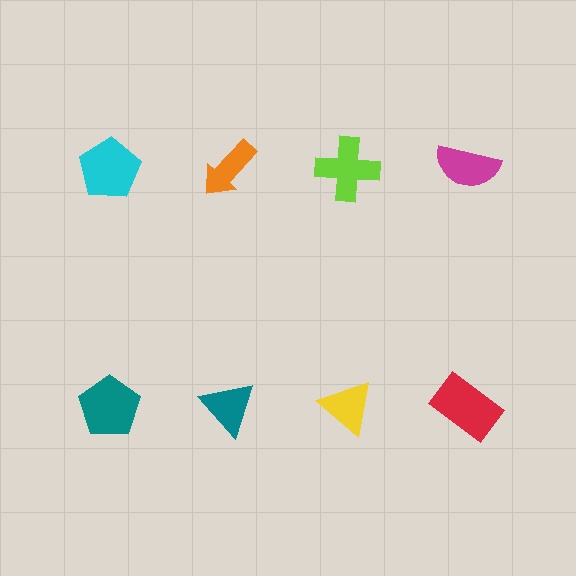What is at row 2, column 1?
A teal pentagon.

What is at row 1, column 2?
An orange arrow.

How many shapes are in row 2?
4 shapes.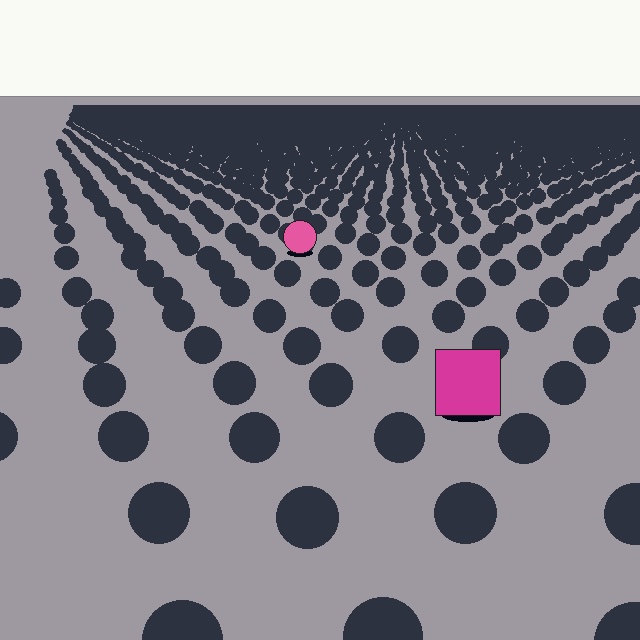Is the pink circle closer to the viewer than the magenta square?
No. The magenta square is closer — you can tell from the texture gradient: the ground texture is coarser near it.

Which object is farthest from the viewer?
The pink circle is farthest from the viewer. It appears smaller and the ground texture around it is denser.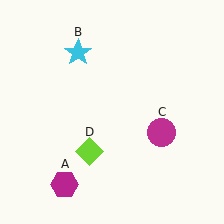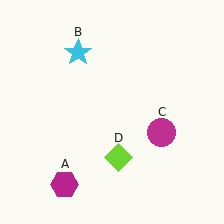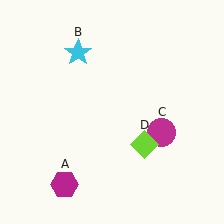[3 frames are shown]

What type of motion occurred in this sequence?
The lime diamond (object D) rotated counterclockwise around the center of the scene.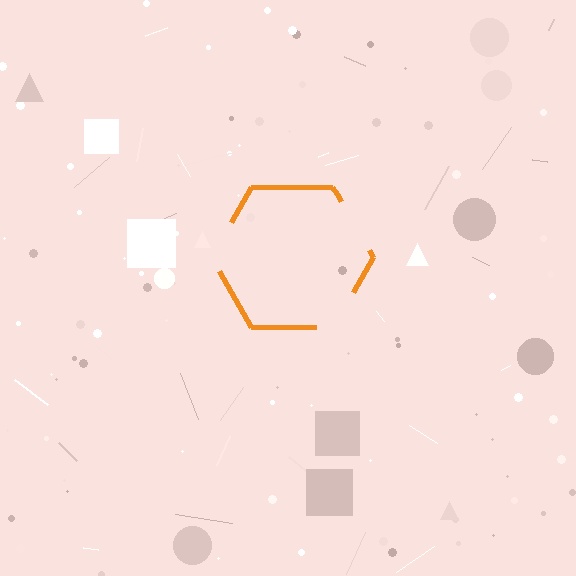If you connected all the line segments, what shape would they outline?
They would outline a hexagon.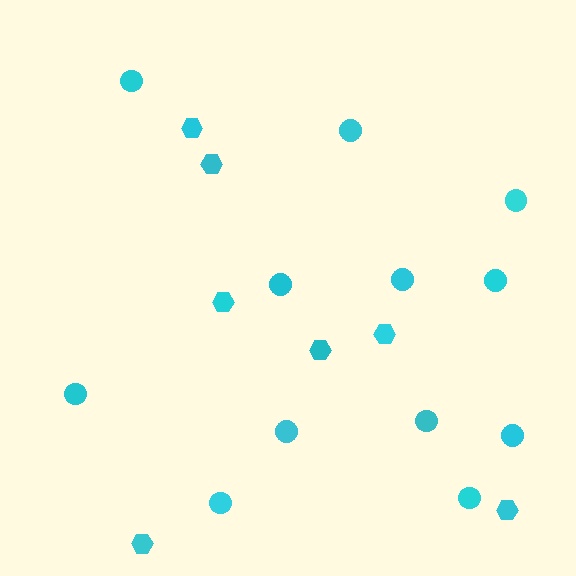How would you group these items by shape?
There are 2 groups: one group of circles (12) and one group of hexagons (7).